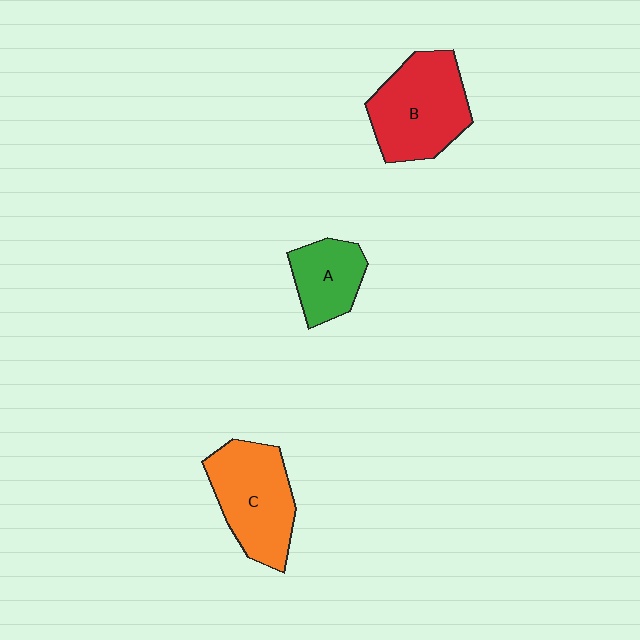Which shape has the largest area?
Shape B (red).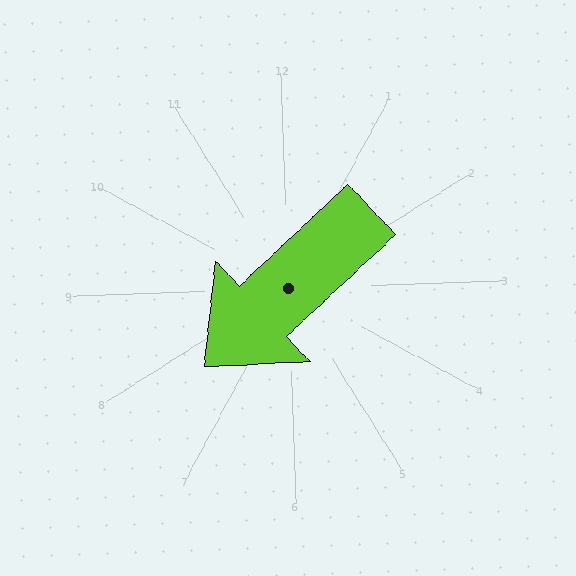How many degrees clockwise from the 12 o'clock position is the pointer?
Approximately 229 degrees.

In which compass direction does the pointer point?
Southwest.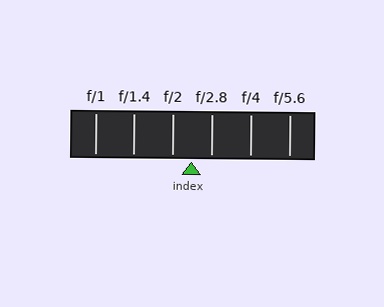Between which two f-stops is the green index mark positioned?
The index mark is between f/2 and f/2.8.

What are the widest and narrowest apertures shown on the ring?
The widest aperture shown is f/1 and the narrowest is f/5.6.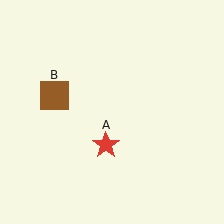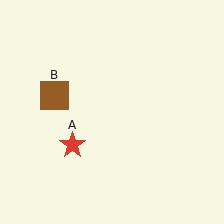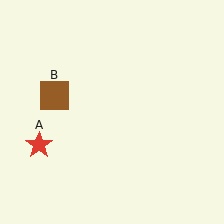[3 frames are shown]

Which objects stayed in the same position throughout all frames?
Brown square (object B) remained stationary.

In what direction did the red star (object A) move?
The red star (object A) moved left.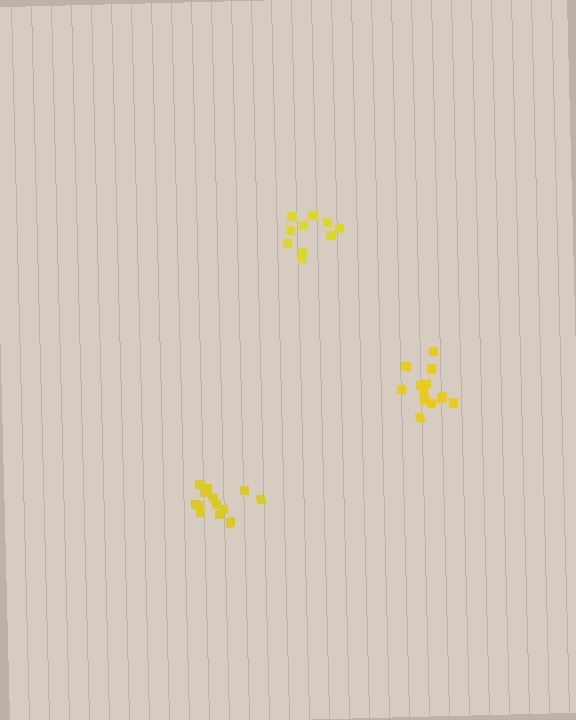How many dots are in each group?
Group 1: 10 dots, Group 2: 13 dots, Group 3: 14 dots (37 total).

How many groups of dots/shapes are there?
There are 3 groups.